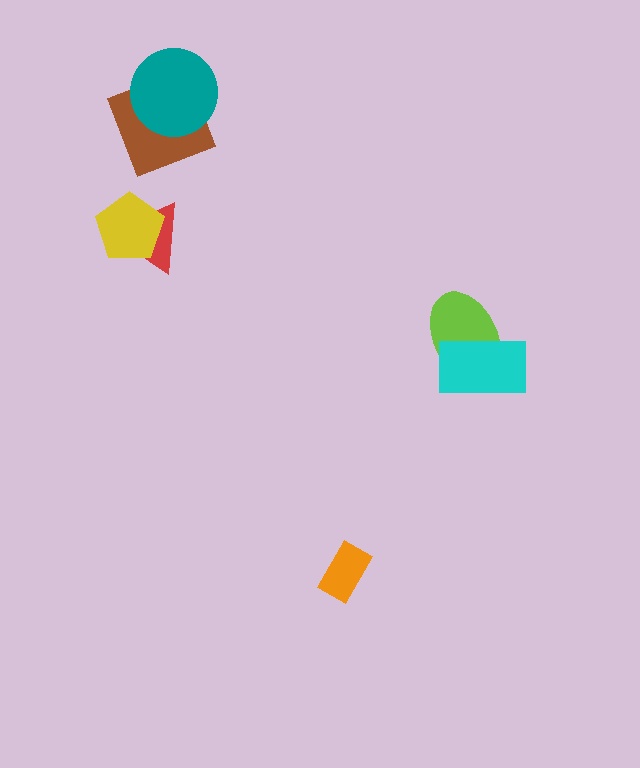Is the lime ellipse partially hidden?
Yes, it is partially covered by another shape.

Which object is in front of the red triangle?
The yellow pentagon is in front of the red triangle.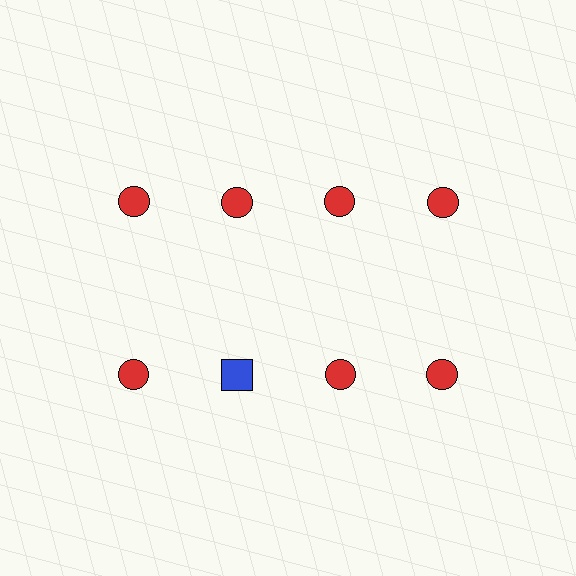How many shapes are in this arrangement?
There are 8 shapes arranged in a grid pattern.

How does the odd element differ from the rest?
It differs in both color (blue instead of red) and shape (square instead of circle).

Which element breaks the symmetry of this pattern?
The blue square in the second row, second from left column breaks the symmetry. All other shapes are red circles.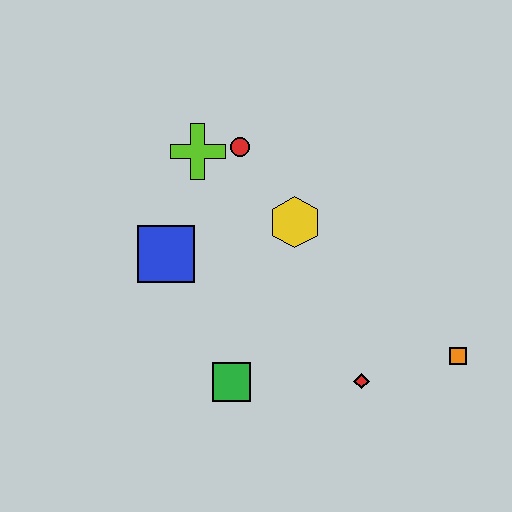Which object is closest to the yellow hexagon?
The red circle is closest to the yellow hexagon.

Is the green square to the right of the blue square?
Yes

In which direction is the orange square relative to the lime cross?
The orange square is to the right of the lime cross.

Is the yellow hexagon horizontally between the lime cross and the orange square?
Yes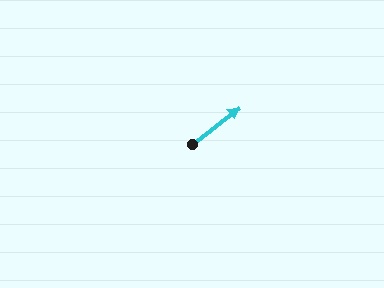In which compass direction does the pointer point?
Northeast.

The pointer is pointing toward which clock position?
Roughly 2 o'clock.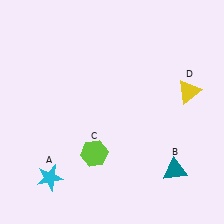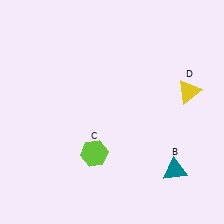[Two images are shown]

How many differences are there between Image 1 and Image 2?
There is 1 difference between the two images.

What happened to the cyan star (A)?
The cyan star (A) was removed in Image 2. It was in the bottom-left area of Image 1.